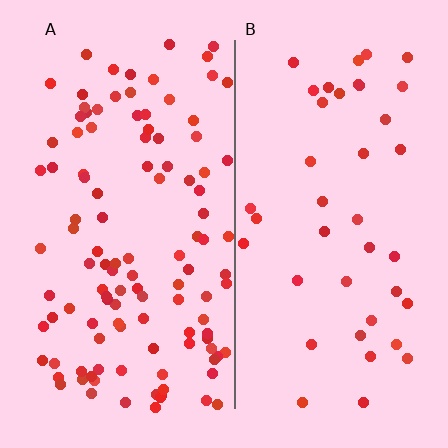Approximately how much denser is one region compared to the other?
Approximately 2.8× — region A over region B.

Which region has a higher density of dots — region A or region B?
A (the left).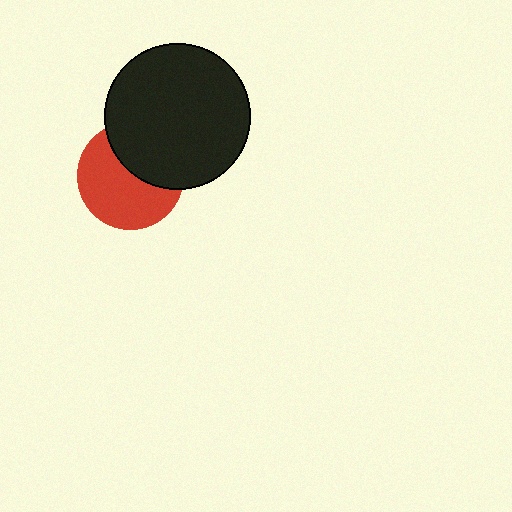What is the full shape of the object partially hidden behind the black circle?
The partially hidden object is a red circle.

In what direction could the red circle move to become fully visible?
The red circle could move toward the lower-left. That would shift it out from behind the black circle entirely.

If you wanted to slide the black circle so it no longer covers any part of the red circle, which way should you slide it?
Slide it toward the upper-right — that is the most direct way to separate the two shapes.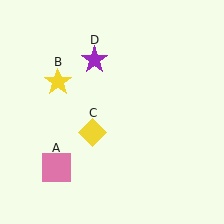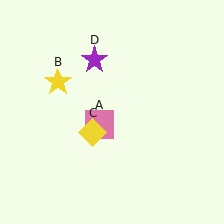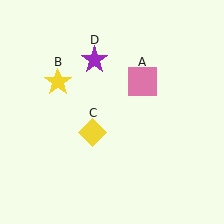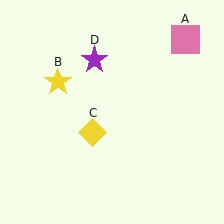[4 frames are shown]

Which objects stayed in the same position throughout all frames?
Yellow star (object B) and yellow diamond (object C) and purple star (object D) remained stationary.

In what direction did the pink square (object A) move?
The pink square (object A) moved up and to the right.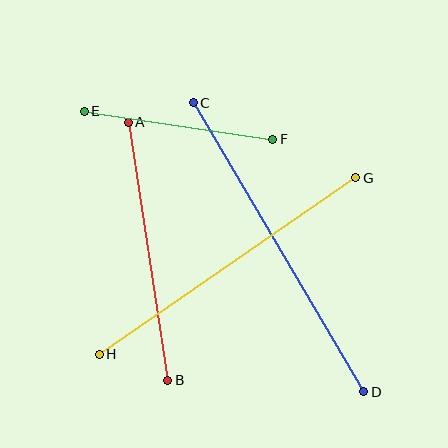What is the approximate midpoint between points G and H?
The midpoint is at approximately (228, 266) pixels.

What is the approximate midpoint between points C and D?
The midpoint is at approximately (279, 247) pixels.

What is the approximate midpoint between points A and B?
The midpoint is at approximately (148, 251) pixels.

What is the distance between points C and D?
The distance is approximately 336 pixels.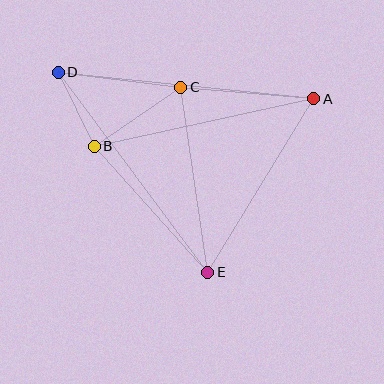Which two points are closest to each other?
Points B and D are closest to each other.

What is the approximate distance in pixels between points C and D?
The distance between C and D is approximately 123 pixels.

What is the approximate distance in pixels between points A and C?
The distance between A and C is approximately 134 pixels.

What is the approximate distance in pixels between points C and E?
The distance between C and E is approximately 187 pixels.